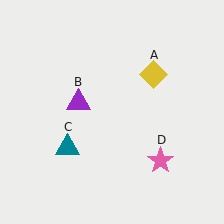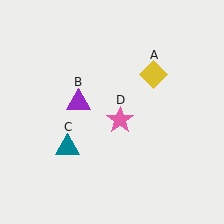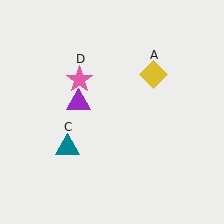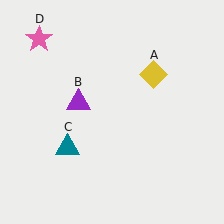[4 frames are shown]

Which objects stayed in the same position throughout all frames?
Yellow diamond (object A) and purple triangle (object B) and teal triangle (object C) remained stationary.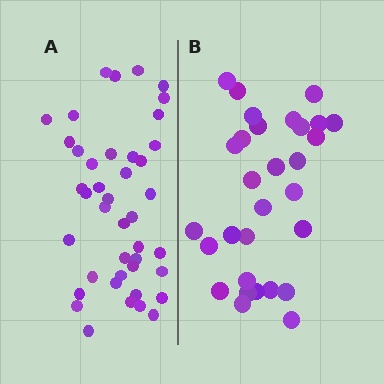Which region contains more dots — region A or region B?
Region A (the left region) has more dots.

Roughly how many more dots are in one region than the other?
Region A has roughly 12 or so more dots than region B.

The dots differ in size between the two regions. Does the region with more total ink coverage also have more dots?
No. Region B has more total ink coverage because its dots are larger, but region A actually contains more individual dots. Total area can be misleading — the number of items is what matters here.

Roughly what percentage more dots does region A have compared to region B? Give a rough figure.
About 40% more.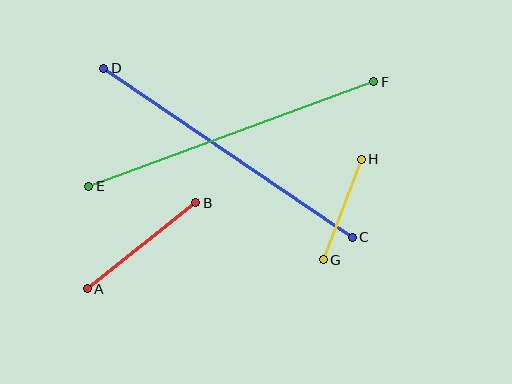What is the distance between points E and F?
The distance is approximately 303 pixels.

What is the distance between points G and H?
The distance is approximately 107 pixels.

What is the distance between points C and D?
The distance is approximately 301 pixels.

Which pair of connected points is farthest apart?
Points E and F are farthest apart.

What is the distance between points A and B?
The distance is approximately 139 pixels.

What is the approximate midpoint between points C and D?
The midpoint is at approximately (228, 153) pixels.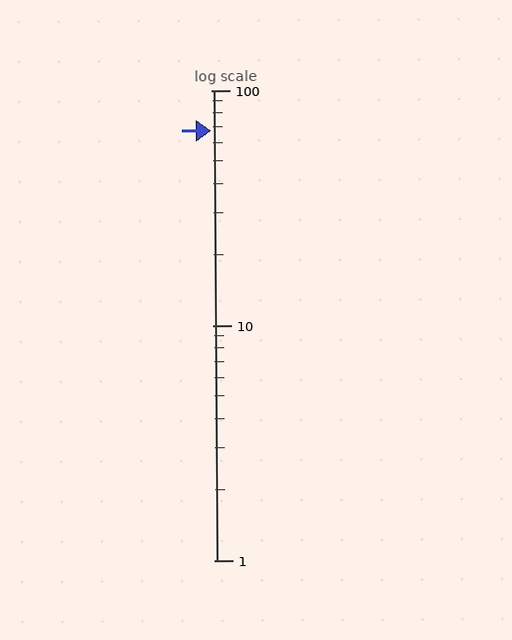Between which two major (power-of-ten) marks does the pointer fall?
The pointer is between 10 and 100.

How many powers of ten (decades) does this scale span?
The scale spans 2 decades, from 1 to 100.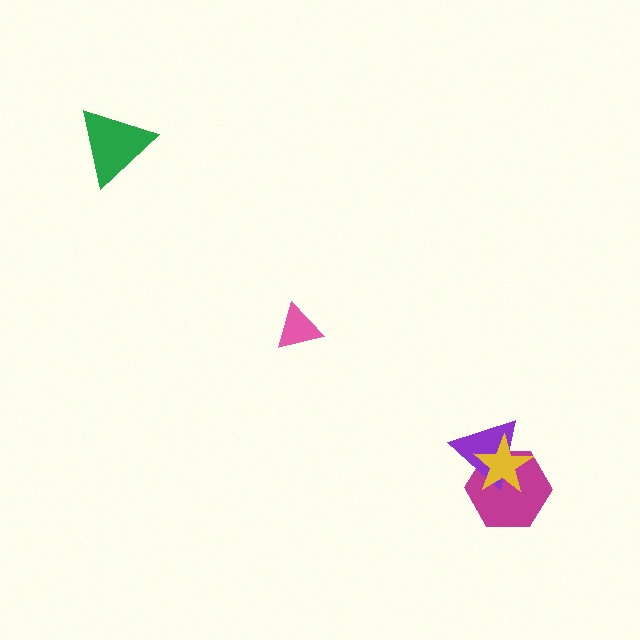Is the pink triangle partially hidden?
No, no other shape covers it.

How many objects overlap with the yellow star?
2 objects overlap with the yellow star.